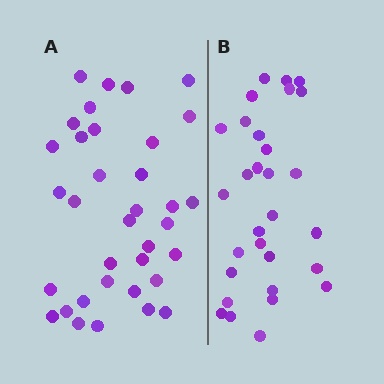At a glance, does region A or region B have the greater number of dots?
Region A (the left region) has more dots.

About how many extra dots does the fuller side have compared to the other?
Region A has about 5 more dots than region B.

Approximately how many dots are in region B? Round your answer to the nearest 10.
About 30 dots.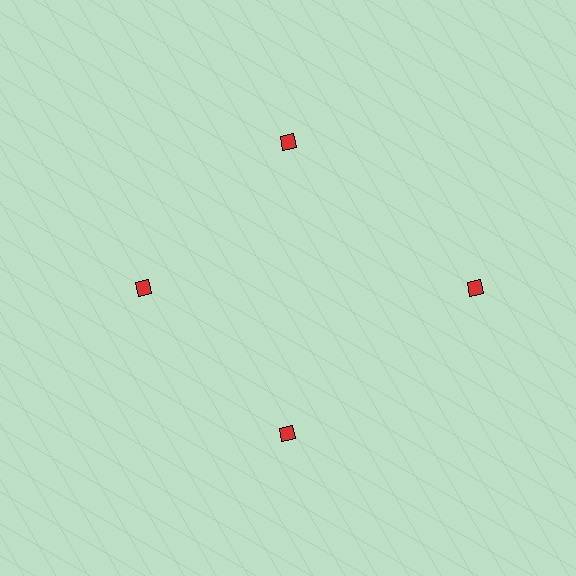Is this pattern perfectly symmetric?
No. The 4 red diamonds are arranged in a ring, but one element near the 3 o'clock position is pushed outward from the center, breaking the 4-fold rotational symmetry.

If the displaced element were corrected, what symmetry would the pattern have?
It would have 4-fold rotational symmetry — the pattern would map onto itself every 90 degrees.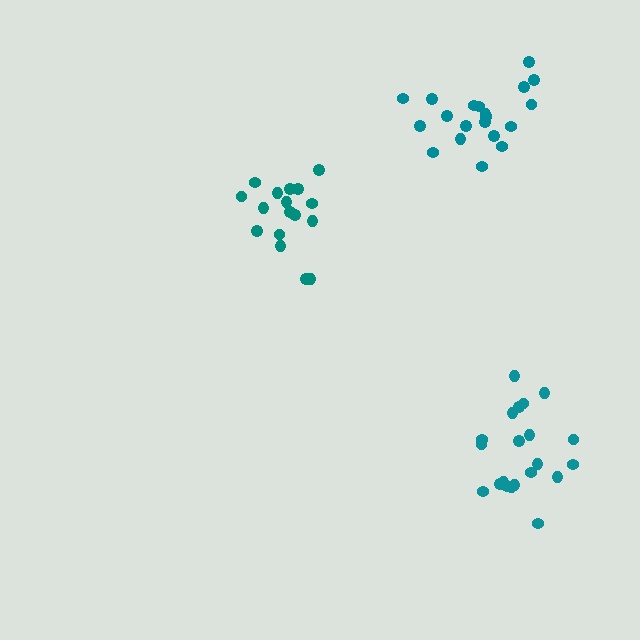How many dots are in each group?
Group 1: 17 dots, Group 2: 21 dots, Group 3: 20 dots (58 total).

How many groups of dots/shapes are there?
There are 3 groups.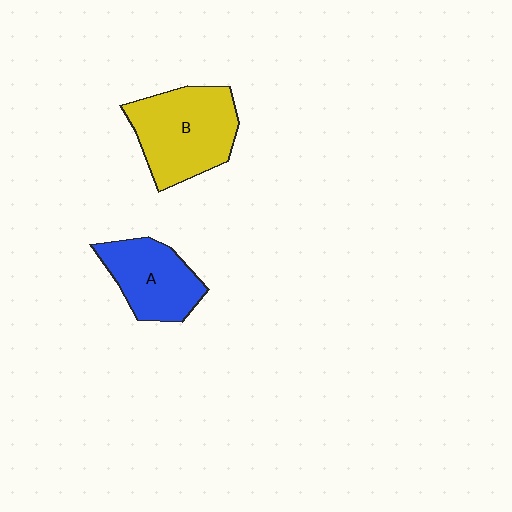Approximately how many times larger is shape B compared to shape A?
Approximately 1.4 times.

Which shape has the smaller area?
Shape A (blue).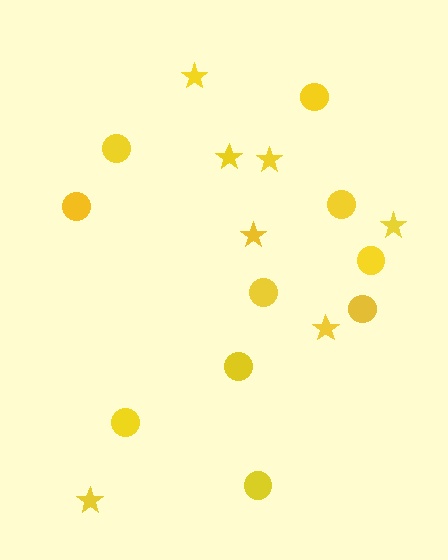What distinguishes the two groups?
There are 2 groups: one group of stars (7) and one group of circles (10).